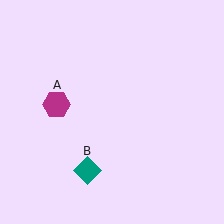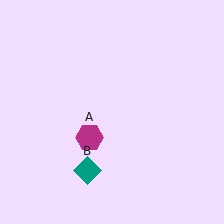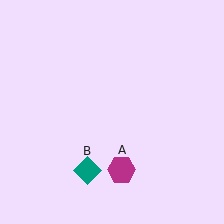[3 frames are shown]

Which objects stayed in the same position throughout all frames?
Teal diamond (object B) remained stationary.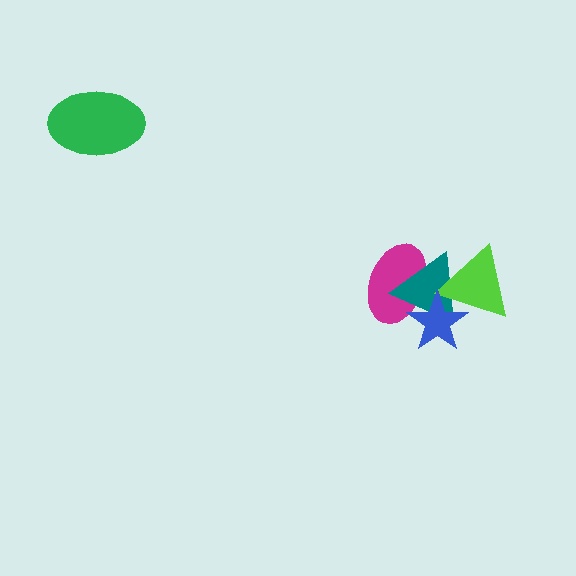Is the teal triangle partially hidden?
Yes, it is partially covered by another shape.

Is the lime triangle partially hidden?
Yes, it is partially covered by another shape.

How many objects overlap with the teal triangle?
3 objects overlap with the teal triangle.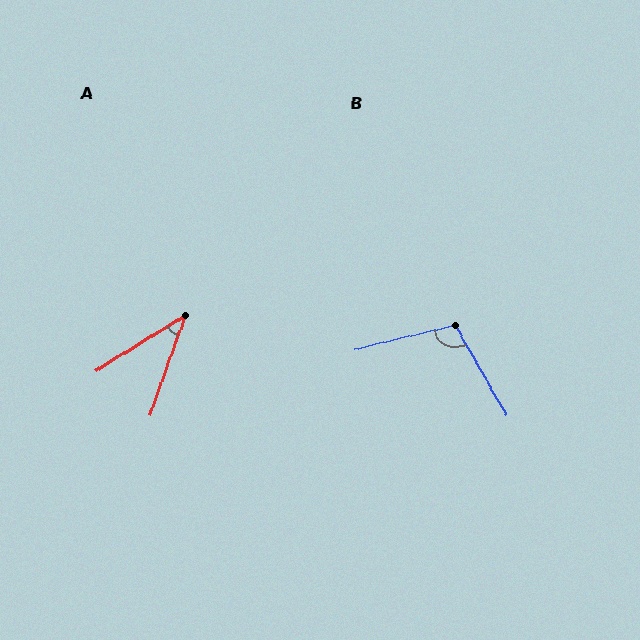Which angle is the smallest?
A, at approximately 38 degrees.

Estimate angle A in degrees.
Approximately 38 degrees.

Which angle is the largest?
B, at approximately 106 degrees.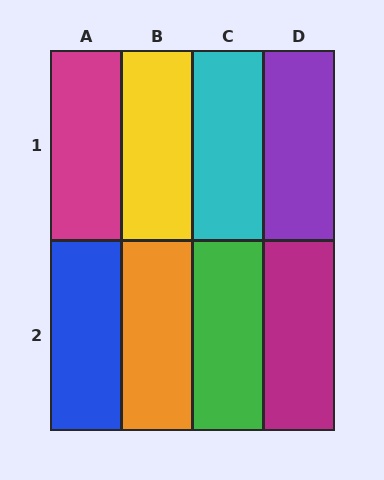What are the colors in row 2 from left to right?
Blue, orange, green, magenta.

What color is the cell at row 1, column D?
Purple.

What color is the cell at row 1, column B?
Yellow.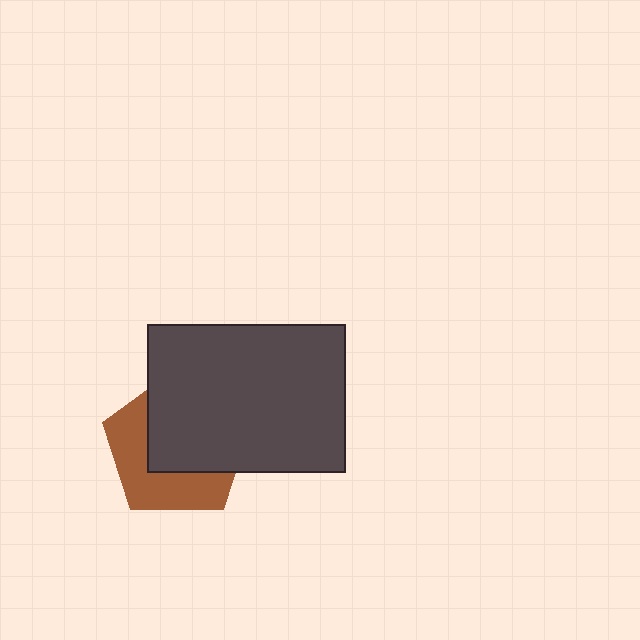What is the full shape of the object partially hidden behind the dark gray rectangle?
The partially hidden object is a brown pentagon.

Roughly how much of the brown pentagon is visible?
A small part of it is visible (roughly 44%).